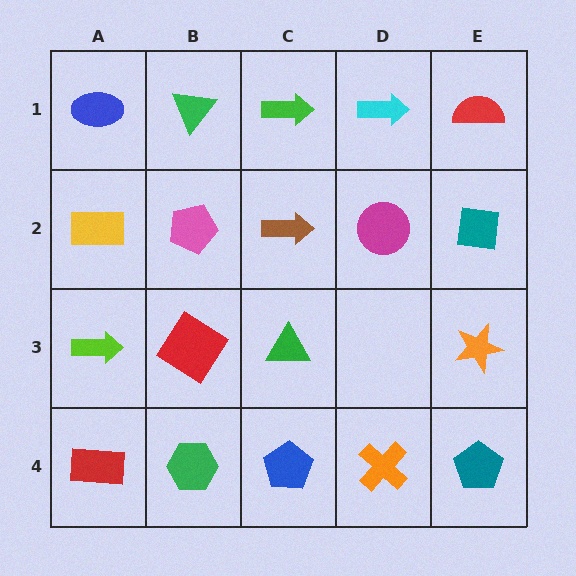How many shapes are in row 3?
4 shapes.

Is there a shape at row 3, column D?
No, that cell is empty.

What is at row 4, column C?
A blue pentagon.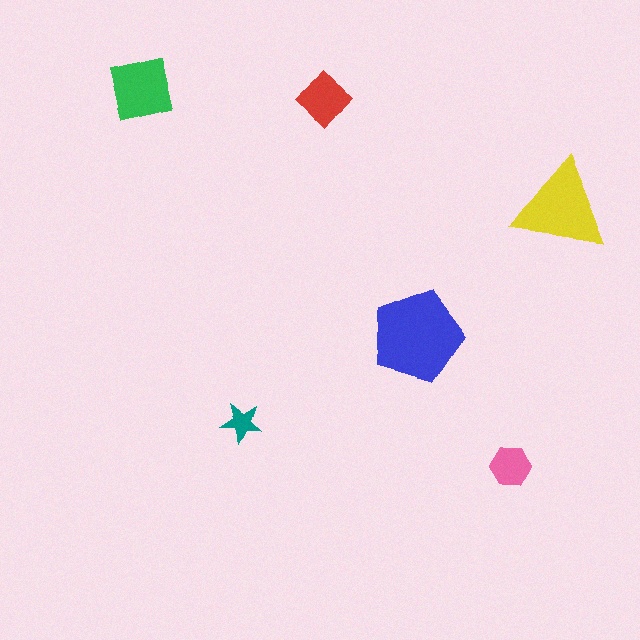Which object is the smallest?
The teal star.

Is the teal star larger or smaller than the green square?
Smaller.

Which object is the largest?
The blue pentagon.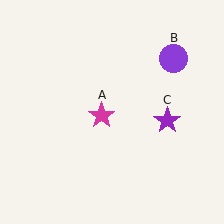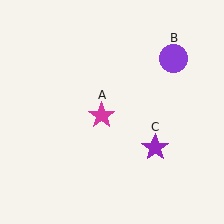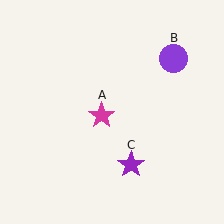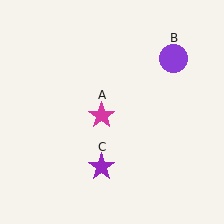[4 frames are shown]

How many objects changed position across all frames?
1 object changed position: purple star (object C).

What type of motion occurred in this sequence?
The purple star (object C) rotated clockwise around the center of the scene.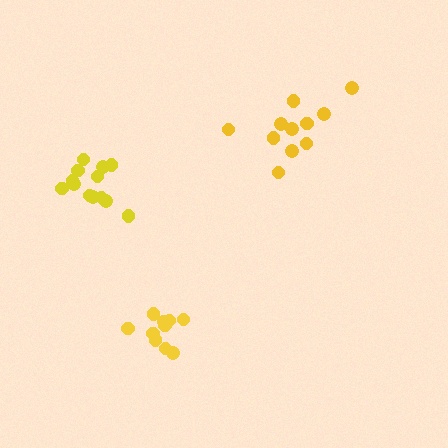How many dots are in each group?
Group 1: 10 dots, Group 2: 11 dots, Group 3: 13 dots (34 total).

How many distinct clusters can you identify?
There are 3 distinct clusters.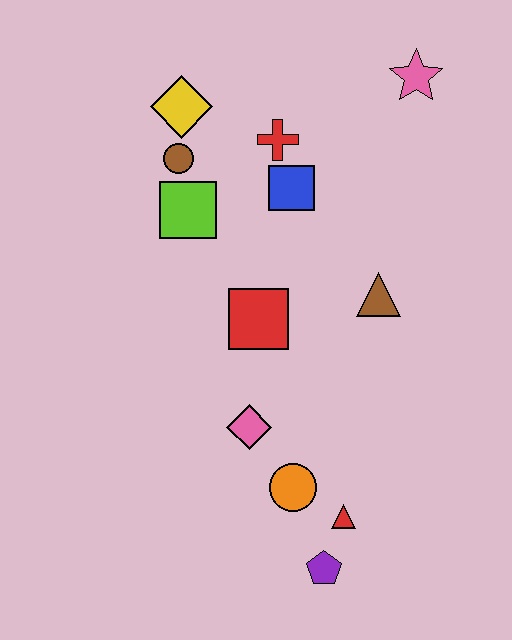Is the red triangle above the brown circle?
No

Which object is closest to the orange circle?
The red triangle is closest to the orange circle.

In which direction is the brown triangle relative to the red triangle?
The brown triangle is above the red triangle.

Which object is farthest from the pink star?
The purple pentagon is farthest from the pink star.